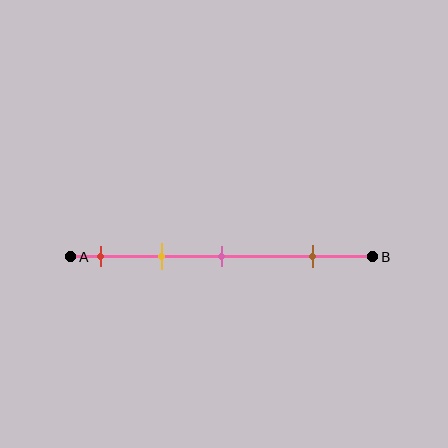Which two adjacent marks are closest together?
The red and yellow marks are the closest adjacent pair.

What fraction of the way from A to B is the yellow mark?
The yellow mark is approximately 30% (0.3) of the way from A to B.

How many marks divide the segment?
There are 4 marks dividing the segment.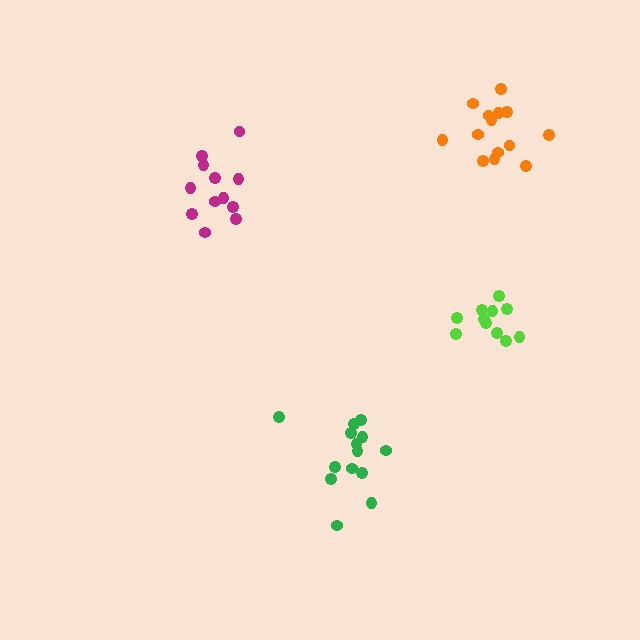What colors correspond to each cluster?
The clusters are colored: green, lime, magenta, orange.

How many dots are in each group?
Group 1: 14 dots, Group 2: 11 dots, Group 3: 12 dots, Group 4: 14 dots (51 total).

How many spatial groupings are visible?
There are 4 spatial groupings.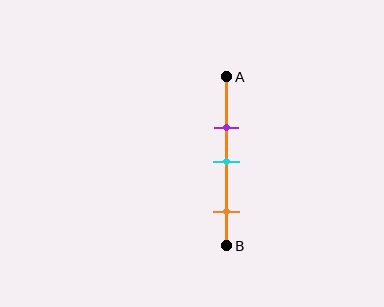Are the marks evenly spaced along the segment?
No, the marks are not evenly spaced.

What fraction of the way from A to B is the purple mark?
The purple mark is approximately 30% (0.3) of the way from A to B.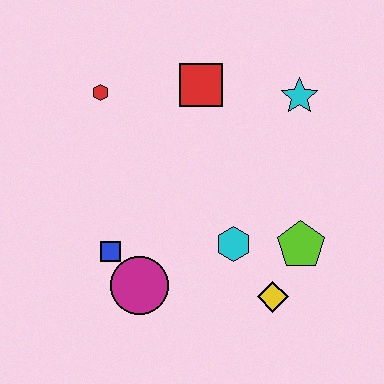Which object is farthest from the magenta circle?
The cyan star is farthest from the magenta circle.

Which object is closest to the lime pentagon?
The yellow diamond is closest to the lime pentagon.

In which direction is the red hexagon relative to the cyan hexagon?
The red hexagon is above the cyan hexagon.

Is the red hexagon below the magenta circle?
No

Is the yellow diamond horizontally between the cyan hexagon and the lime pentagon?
Yes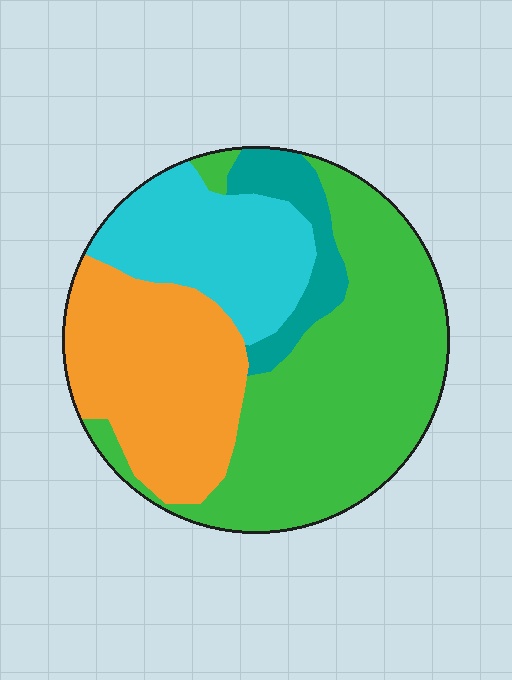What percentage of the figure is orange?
Orange covers around 25% of the figure.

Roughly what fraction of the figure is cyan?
Cyan takes up about one fifth (1/5) of the figure.